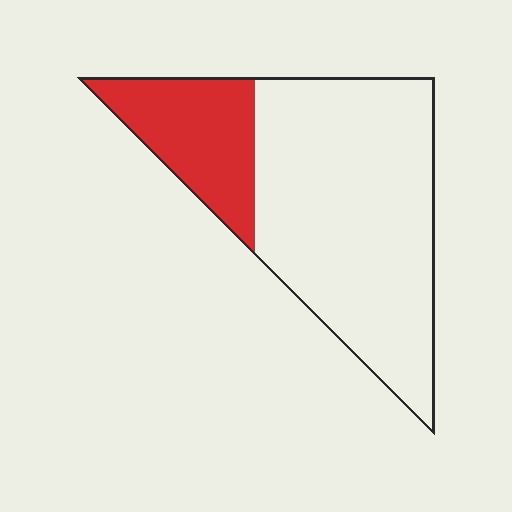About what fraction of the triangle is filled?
About one quarter (1/4).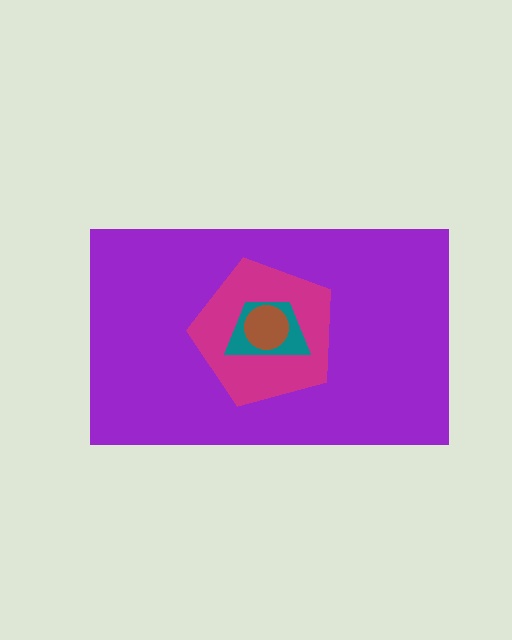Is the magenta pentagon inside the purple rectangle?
Yes.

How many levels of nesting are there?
4.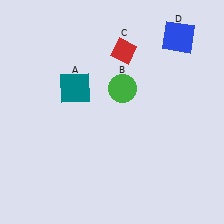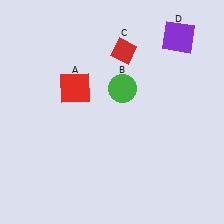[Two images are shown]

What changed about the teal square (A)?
In Image 1, A is teal. In Image 2, it changed to red.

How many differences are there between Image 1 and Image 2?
There are 2 differences between the two images.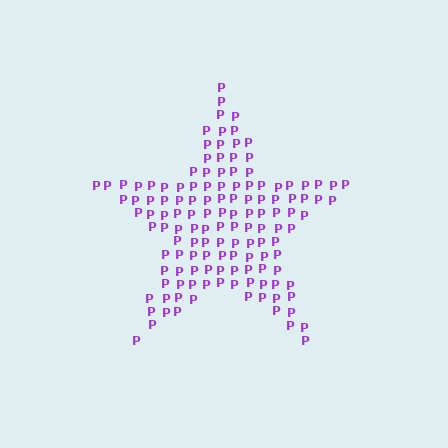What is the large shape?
The large shape is a star.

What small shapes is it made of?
It is made of small letter P's.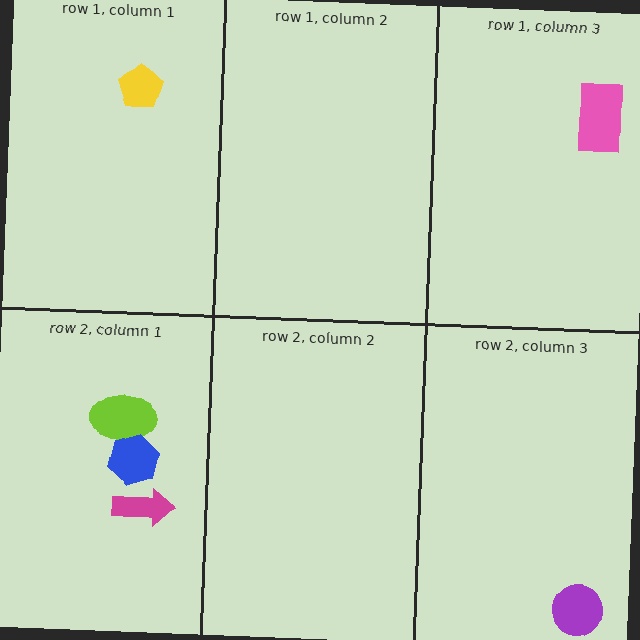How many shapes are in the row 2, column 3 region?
1.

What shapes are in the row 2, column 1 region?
The lime ellipse, the magenta arrow, the blue hexagon.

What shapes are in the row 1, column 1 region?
The yellow pentagon.